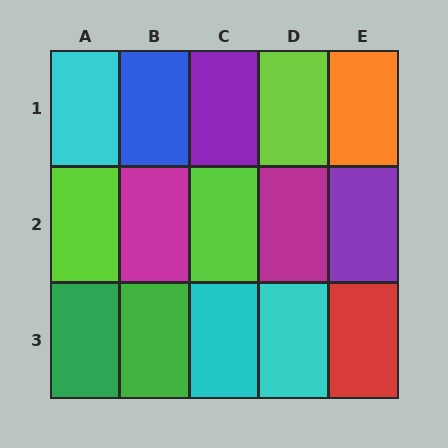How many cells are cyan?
3 cells are cyan.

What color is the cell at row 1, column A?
Cyan.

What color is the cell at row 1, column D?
Lime.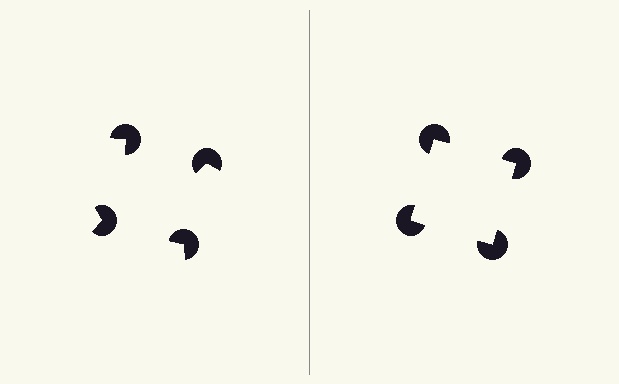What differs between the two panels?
The pac-man discs are positioned identically on both sides; only the wedge orientations differ. On the right they align to a square; on the left they are misaligned.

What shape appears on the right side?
An illusory square.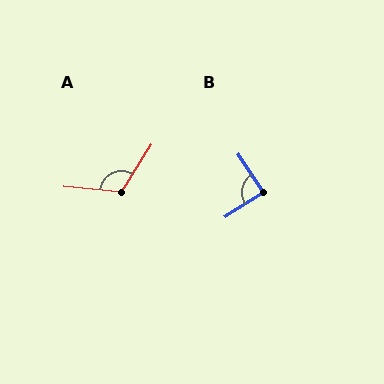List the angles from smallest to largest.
B (89°), A (116°).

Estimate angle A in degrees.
Approximately 116 degrees.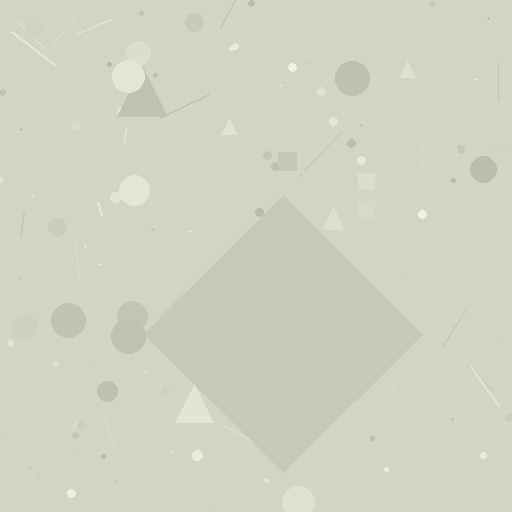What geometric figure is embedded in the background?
A diamond is embedded in the background.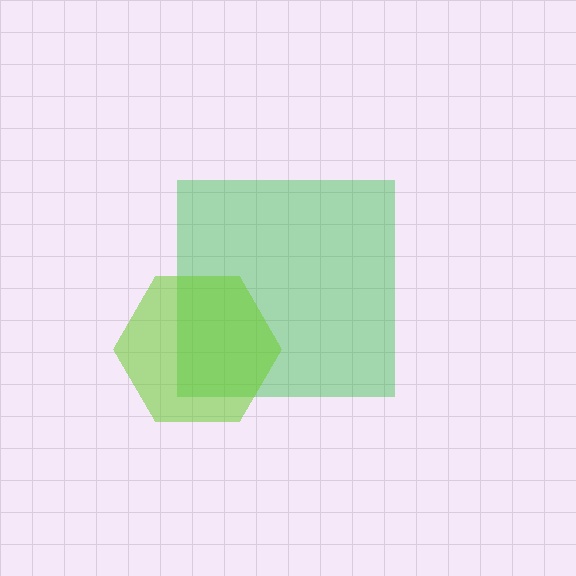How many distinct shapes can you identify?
There are 2 distinct shapes: a green square, a lime hexagon.